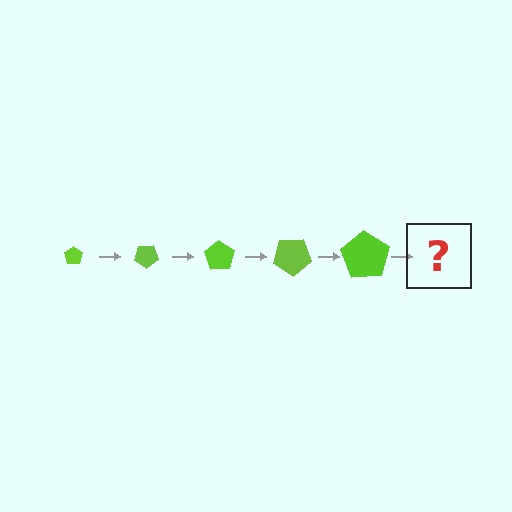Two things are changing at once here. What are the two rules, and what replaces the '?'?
The two rules are that the pentagon grows larger each step and it rotates 35 degrees each step. The '?' should be a pentagon, larger than the previous one and rotated 175 degrees from the start.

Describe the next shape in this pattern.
It should be a pentagon, larger than the previous one and rotated 175 degrees from the start.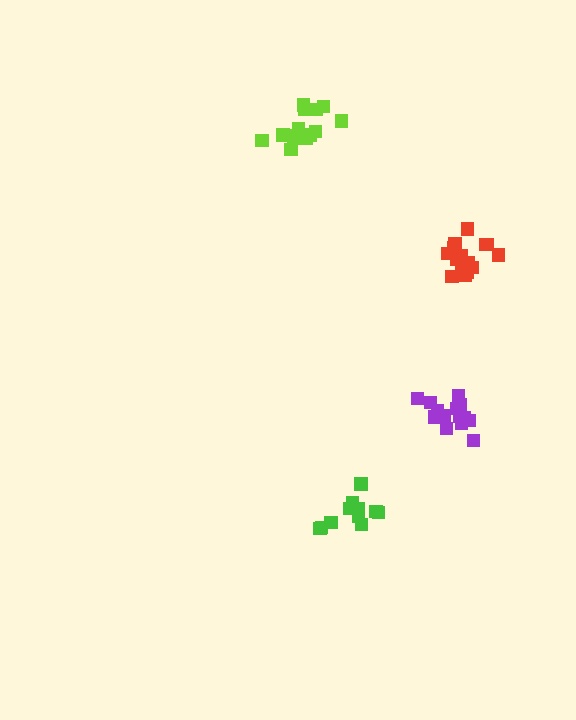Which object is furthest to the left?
The lime cluster is leftmost.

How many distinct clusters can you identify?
There are 4 distinct clusters.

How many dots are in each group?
Group 1: 12 dots, Group 2: 16 dots, Group 3: 15 dots, Group 4: 15 dots (58 total).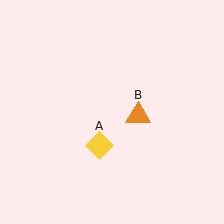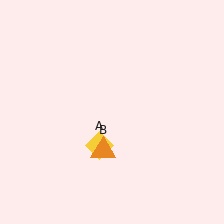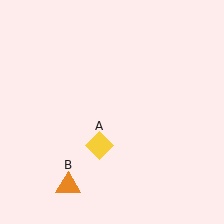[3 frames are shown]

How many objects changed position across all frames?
1 object changed position: orange triangle (object B).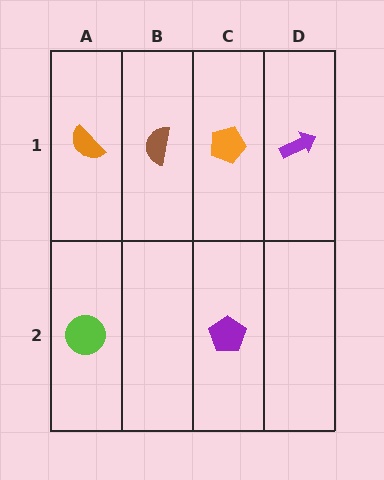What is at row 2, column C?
A purple pentagon.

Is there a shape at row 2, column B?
No, that cell is empty.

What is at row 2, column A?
A lime circle.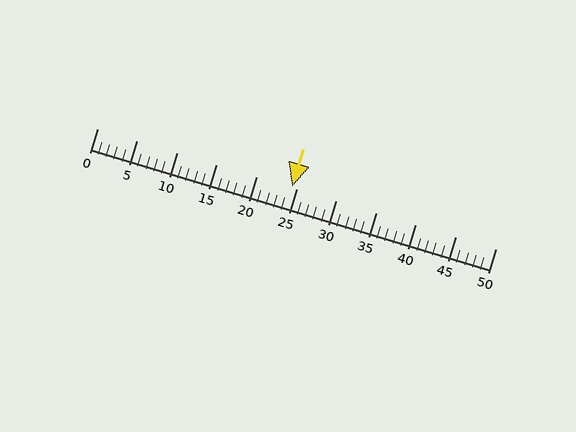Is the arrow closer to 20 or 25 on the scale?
The arrow is closer to 25.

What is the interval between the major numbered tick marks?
The major tick marks are spaced 5 units apart.